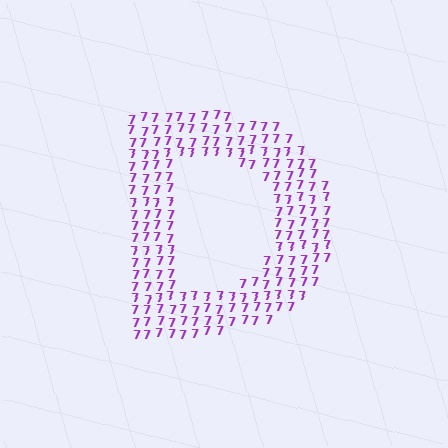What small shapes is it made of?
It is made of small digit 7's.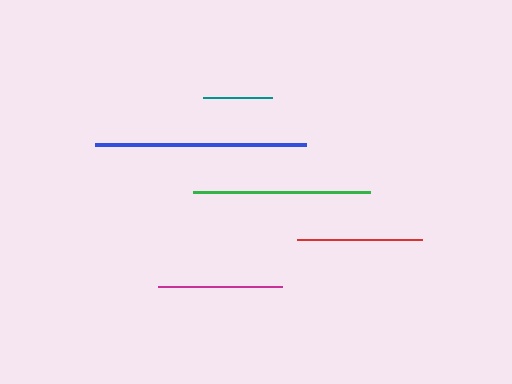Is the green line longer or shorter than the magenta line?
The green line is longer than the magenta line.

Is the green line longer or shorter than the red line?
The green line is longer than the red line.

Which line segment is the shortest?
The teal line is the shortest at approximately 69 pixels.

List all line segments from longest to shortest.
From longest to shortest: blue, green, red, magenta, teal.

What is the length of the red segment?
The red segment is approximately 124 pixels long.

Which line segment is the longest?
The blue line is the longest at approximately 211 pixels.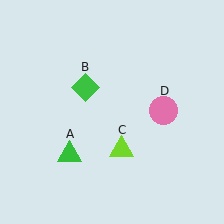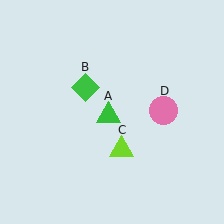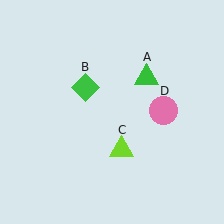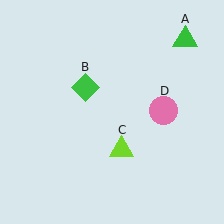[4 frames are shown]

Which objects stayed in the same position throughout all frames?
Green diamond (object B) and lime triangle (object C) and pink circle (object D) remained stationary.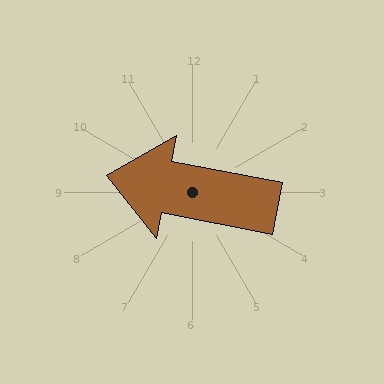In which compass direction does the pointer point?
West.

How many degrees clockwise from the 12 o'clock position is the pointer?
Approximately 281 degrees.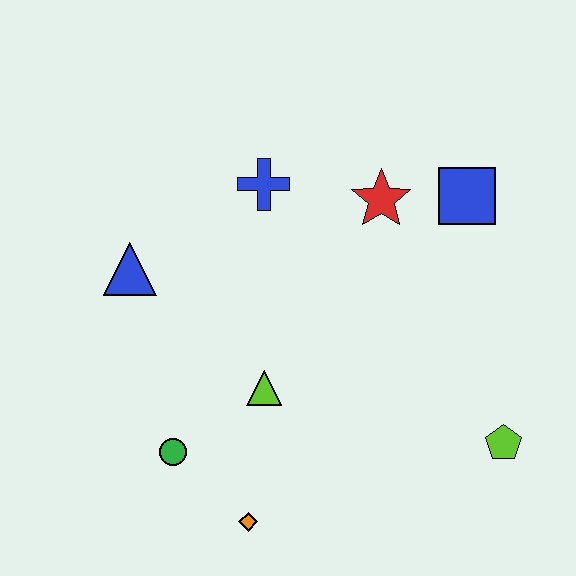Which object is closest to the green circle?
The orange diamond is closest to the green circle.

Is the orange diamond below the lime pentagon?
Yes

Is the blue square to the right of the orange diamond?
Yes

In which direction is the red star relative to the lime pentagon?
The red star is above the lime pentagon.